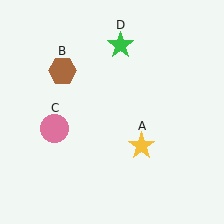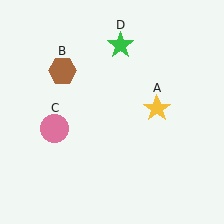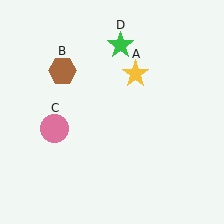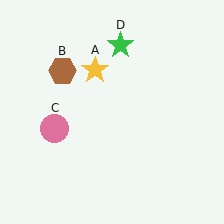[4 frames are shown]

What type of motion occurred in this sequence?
The yellow star (object A) rotated counterclockwise around the center of the scene.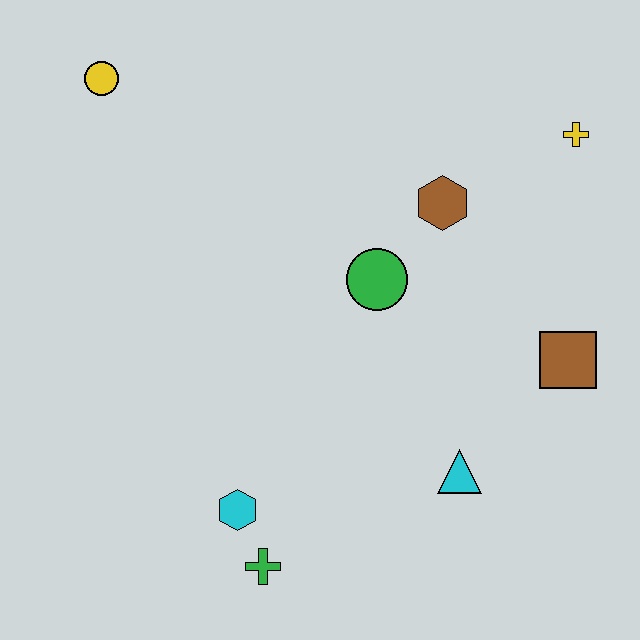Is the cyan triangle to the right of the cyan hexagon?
Yes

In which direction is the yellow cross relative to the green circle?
The yellow cross is to the right of the green circle.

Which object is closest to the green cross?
The cyan hexagon is closest to the green cross.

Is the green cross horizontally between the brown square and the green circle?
No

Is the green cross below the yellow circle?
Yes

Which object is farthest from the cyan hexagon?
The yellow cross is farthest from the cyan hexagon.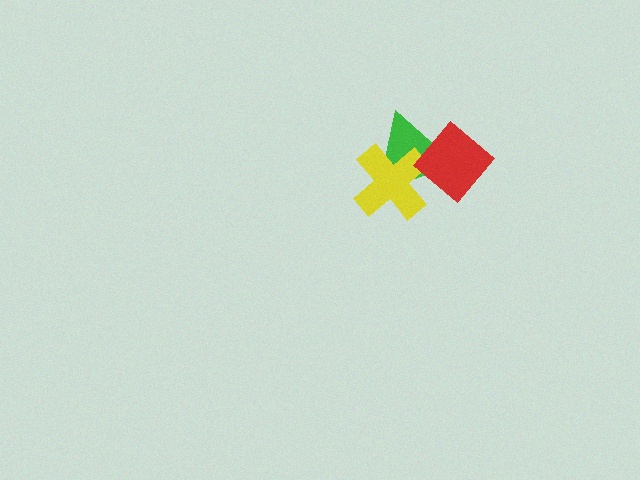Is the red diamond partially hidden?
No, no other shape covers it.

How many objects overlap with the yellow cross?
2 objects overlap with the yellow cross.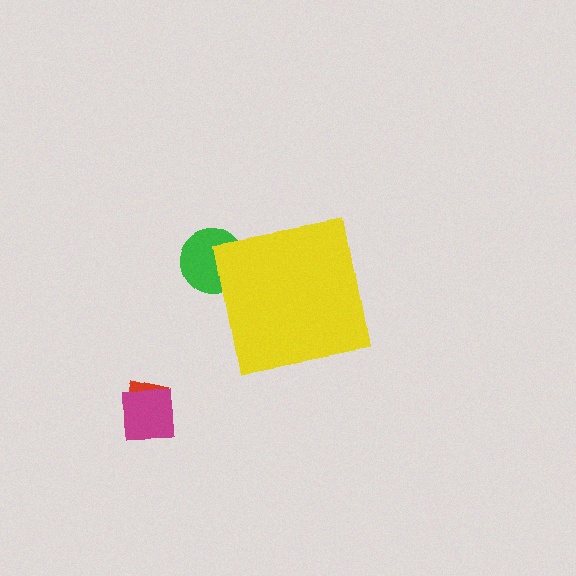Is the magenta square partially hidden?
No, the magenta square is fully visible.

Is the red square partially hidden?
No, the red square is fully visible.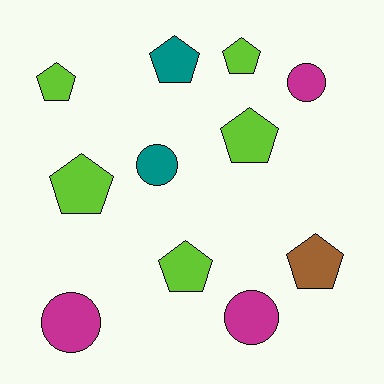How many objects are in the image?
There are 11 objects.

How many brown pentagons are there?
There is 1 brown pentagon.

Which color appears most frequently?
Lime, with 5 objects.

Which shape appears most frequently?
Pentagon, with 7 objects.